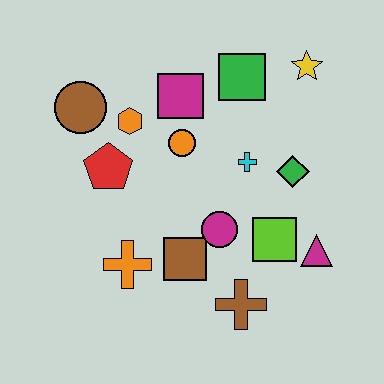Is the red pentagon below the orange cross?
No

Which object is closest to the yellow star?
The green square is closest to the yellow star.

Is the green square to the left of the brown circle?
No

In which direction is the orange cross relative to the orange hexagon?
The orange cross is below the orange hexagon.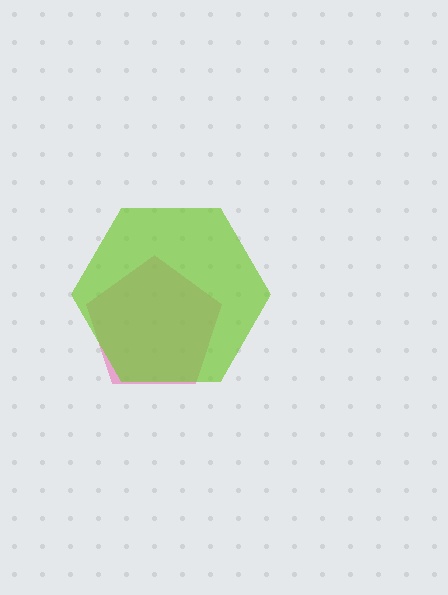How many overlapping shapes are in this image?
There are 2 overlapping shapes in the image.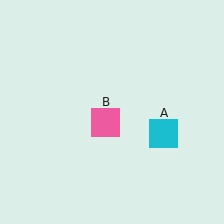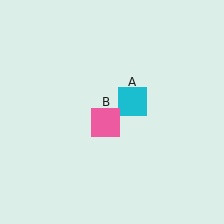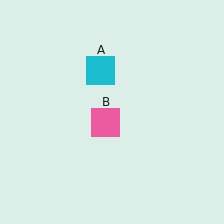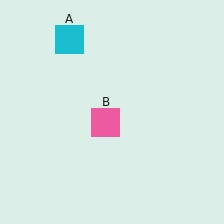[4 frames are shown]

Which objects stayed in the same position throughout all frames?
Pink square (object B) remained stationary.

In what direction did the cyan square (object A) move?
The cyan square (object A) moved up and to the left.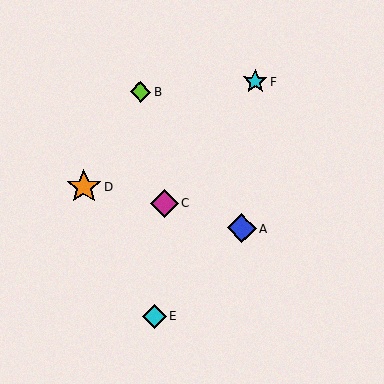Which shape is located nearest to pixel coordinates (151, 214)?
The magenta diamond (labeled C) at (164, 203) is nearest to that location.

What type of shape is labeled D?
Shape D is an orange star.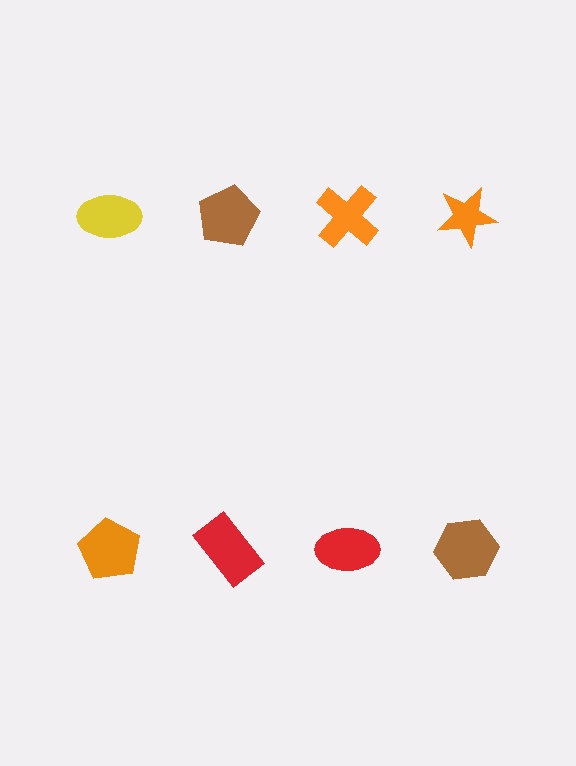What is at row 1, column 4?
An orange star.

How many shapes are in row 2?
4 shapes.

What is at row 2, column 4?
A brown hexagon.